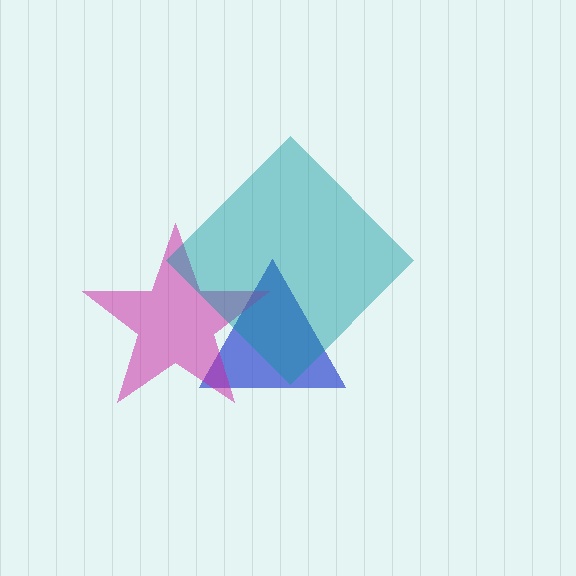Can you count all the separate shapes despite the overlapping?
Yes, there are 3 separate shapes.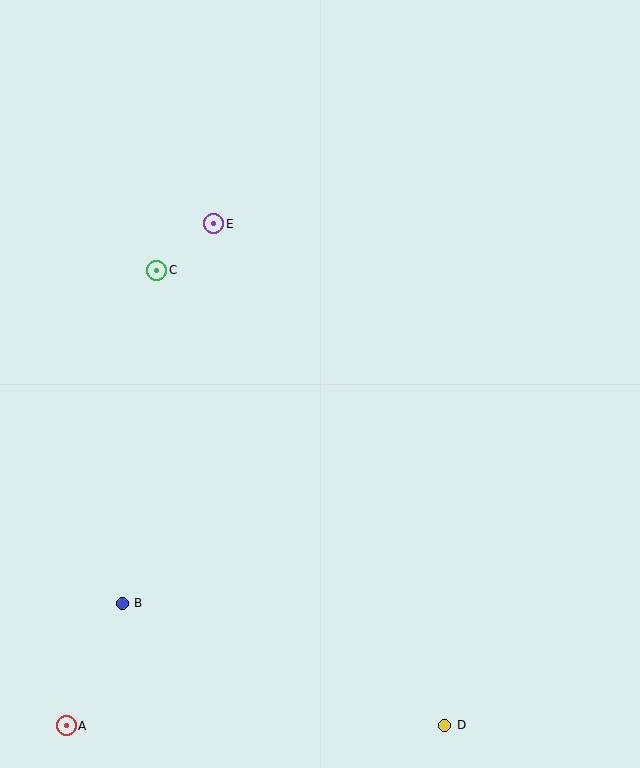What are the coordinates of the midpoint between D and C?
The midpoint between D and C is at (301, 498).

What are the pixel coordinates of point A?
Point A is at (66, 726).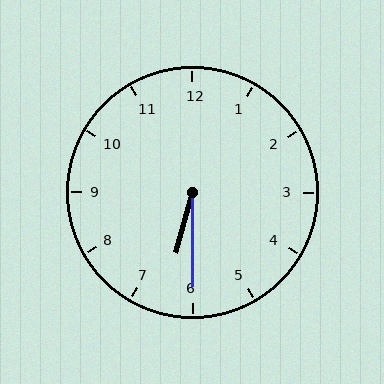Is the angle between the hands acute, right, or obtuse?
It is acute.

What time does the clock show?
6:30.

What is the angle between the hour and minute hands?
Approximately 15 degrees.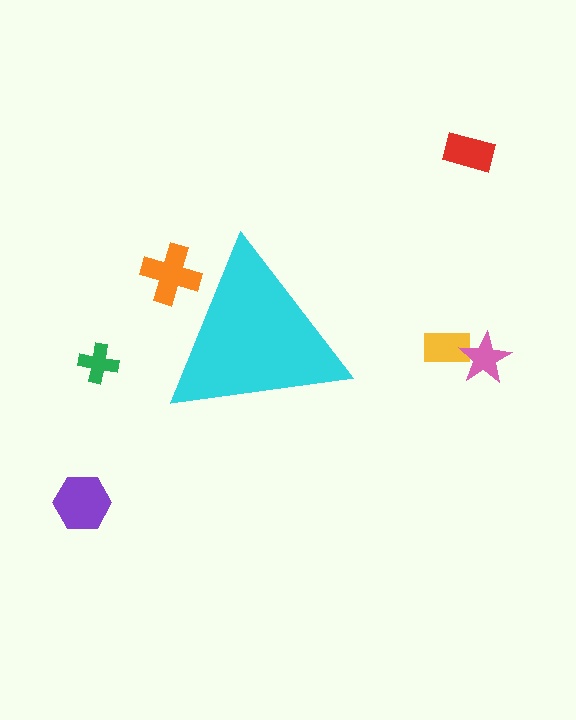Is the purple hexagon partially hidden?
No, the purple hexagon is fully visible.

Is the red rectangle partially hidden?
No, the red rectangle is fully visible.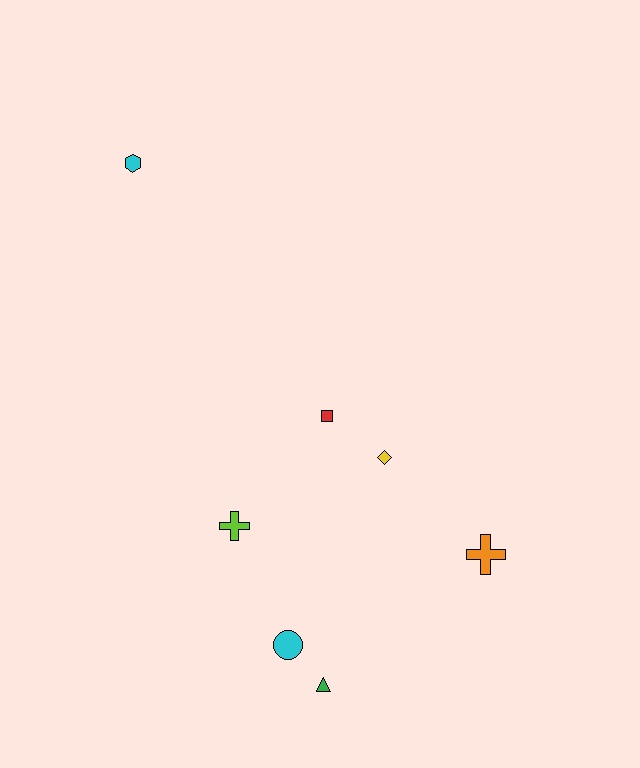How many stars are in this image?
There are no stars.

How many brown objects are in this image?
There are no brown objects.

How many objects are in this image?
There are 7 objects.